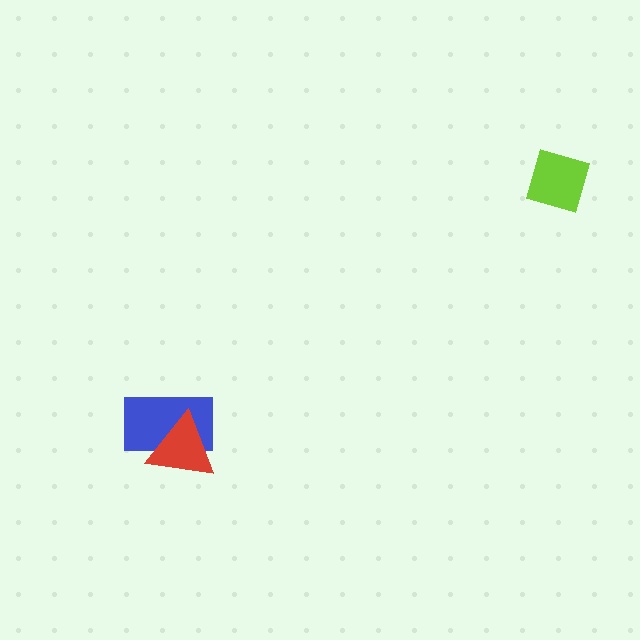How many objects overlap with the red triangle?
1 object overlaps with the red triangle.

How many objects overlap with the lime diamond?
0 objects overlap with the lime diamond.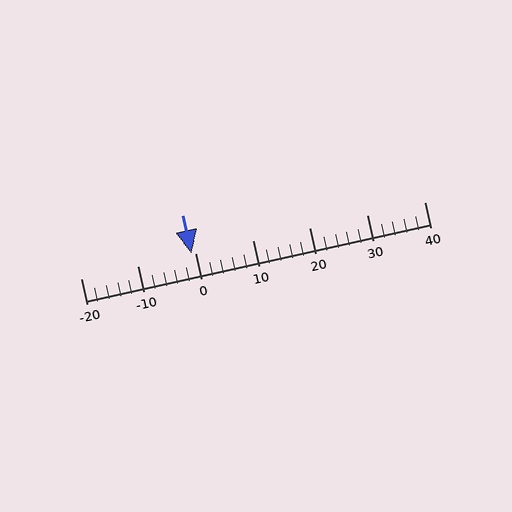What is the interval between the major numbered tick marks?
The major tick marks are spaced 10 units apart.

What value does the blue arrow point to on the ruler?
The blue arrow points to approximately -1.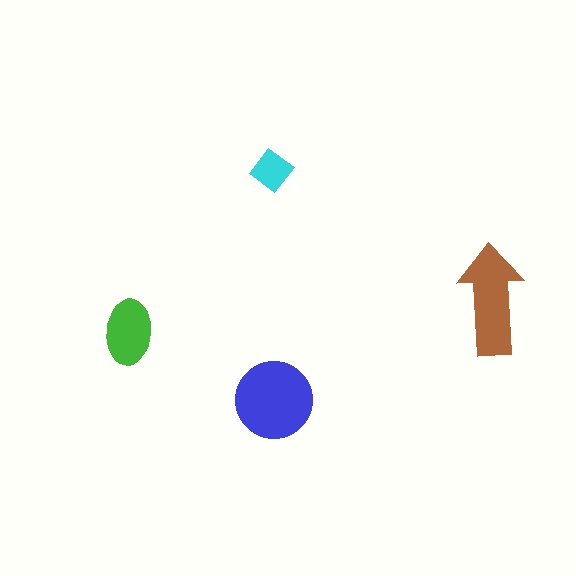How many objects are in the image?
There are 4 objects in the image.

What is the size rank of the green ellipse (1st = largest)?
3rd.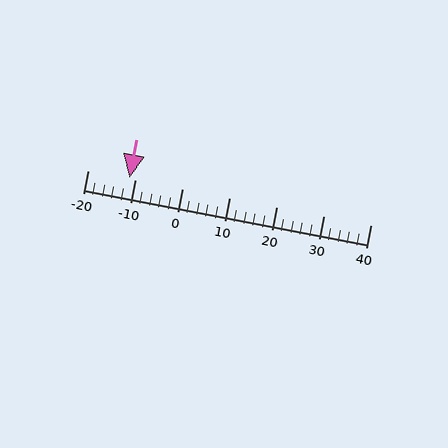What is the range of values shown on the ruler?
The ruler shows values from -20 to 40.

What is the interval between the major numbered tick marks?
The major tick marks are spaced 10 units apart.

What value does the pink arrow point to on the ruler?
The pink arrow points to approximately -11.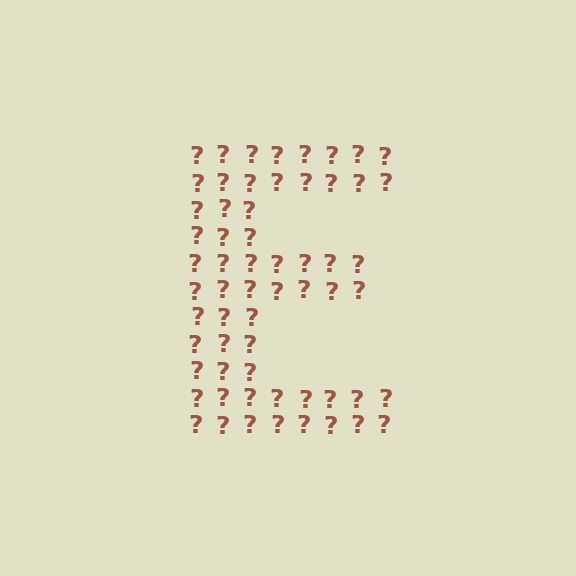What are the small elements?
The small elements are question marks.